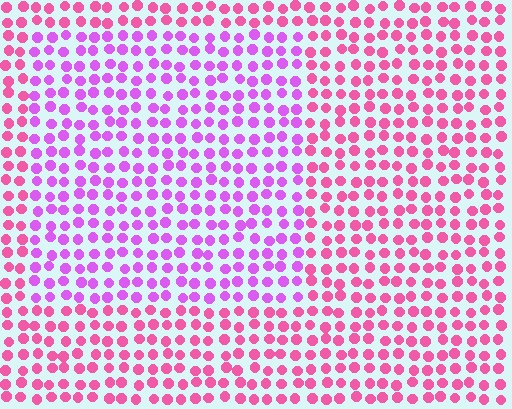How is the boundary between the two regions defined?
The boundary is defined purely by a slight shift in hue (about 38 degrees). Spacing, size, and orientation are identical on both sides.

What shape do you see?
I see a rectangle.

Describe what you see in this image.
The image is filled with small pink elements in a uniform arrangement. A rectangle-shaped region is visible where the elements are tinted to a slightly different hue, forming a subtle color boundary.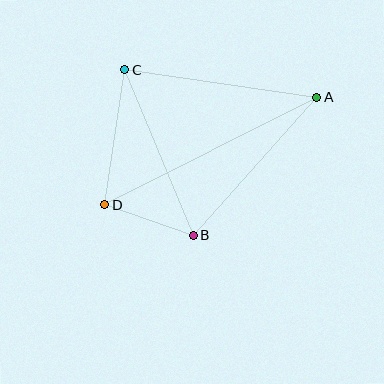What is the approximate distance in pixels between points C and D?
The distance between C and D is approximately 136 pixels.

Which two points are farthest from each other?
Points A and D are farthest from each other.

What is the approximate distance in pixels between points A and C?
The distance between A and C is approximately 194 pixels.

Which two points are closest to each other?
Points B and D are closest to each other.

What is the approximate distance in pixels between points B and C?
The distance between B and C is approximately 179 pixels.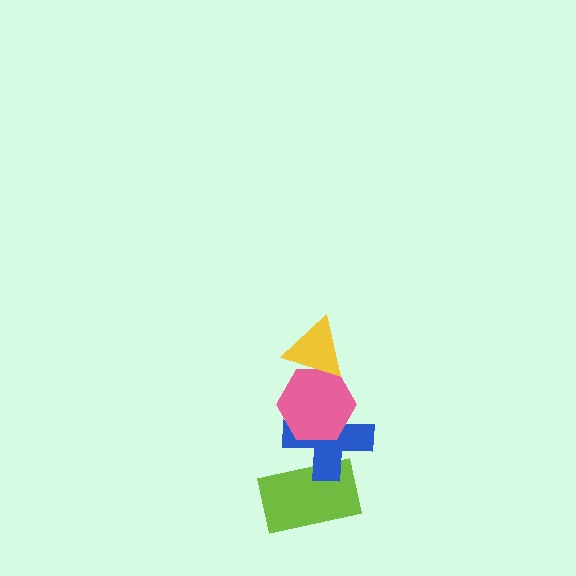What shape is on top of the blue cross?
The pink hexagon is on top of the blue cross.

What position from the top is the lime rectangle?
The lime rectangle is 4th from the top.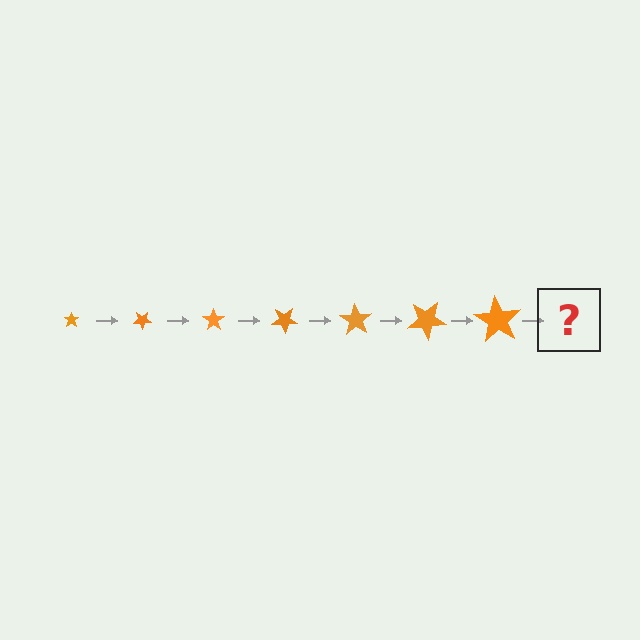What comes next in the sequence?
The next element should be a star, larger than the previous one and rotated 245 degrees from the start.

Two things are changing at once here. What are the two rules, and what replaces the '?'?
The two rules are that the star grows larger each step and it rotates 35 degrees each step. The '?' should be a star, larger than the previous one and rotated 245 degrees from the start.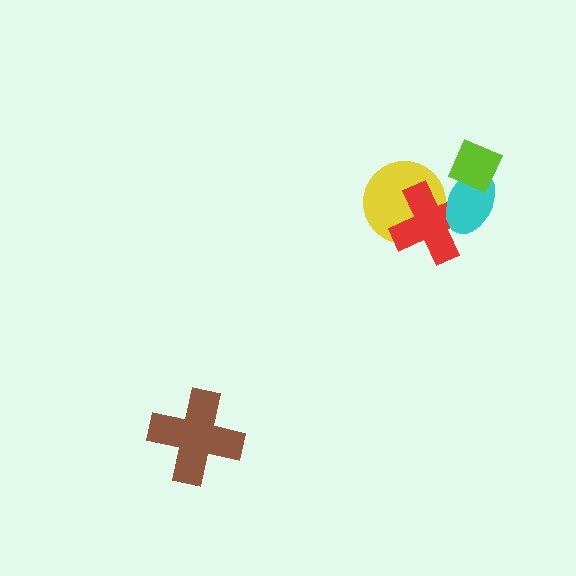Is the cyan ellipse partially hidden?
Yes, it is partially covered by another shape.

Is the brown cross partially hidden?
No, no other shape covers it.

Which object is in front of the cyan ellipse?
The lime diamond is in front of the cyan ellipse.